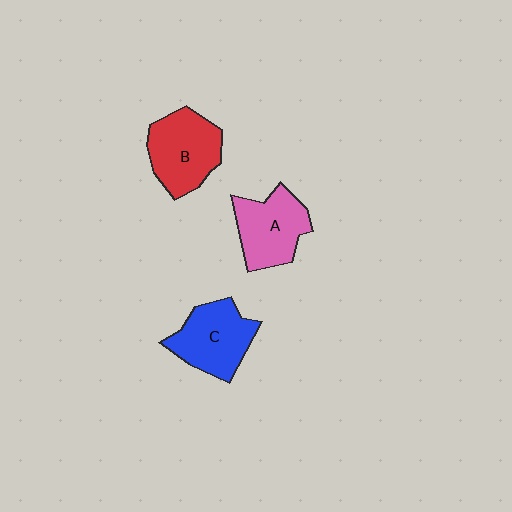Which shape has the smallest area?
Shape A (pink).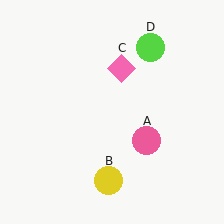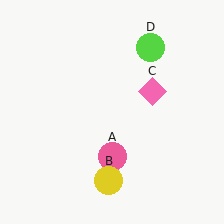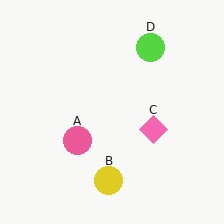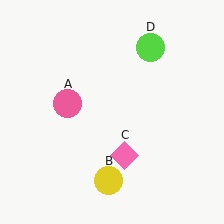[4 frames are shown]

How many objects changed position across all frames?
2 objects changed position: pink circle (object A), pink diamond (object C).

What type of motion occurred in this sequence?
The pink circle (object A), pink diamond (object C) rotated clockwise around the center of the scene.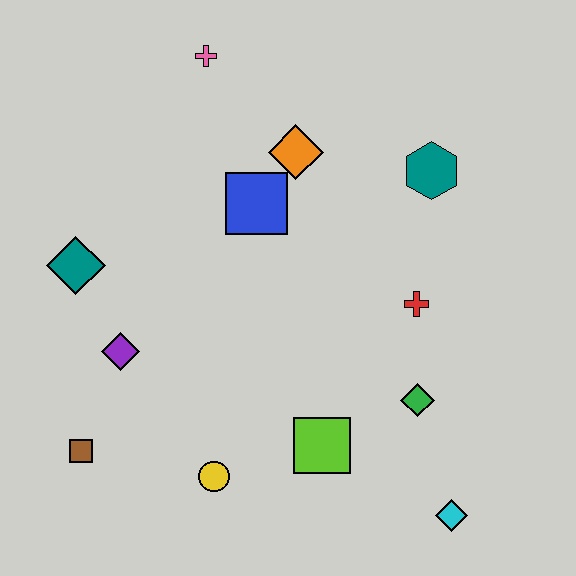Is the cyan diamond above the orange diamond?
No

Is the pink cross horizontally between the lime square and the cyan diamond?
No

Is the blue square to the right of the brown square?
Yes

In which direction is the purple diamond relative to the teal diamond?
The purple diamond is below the teal diamond.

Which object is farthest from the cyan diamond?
The pink cross is farthest from the cyan diamond.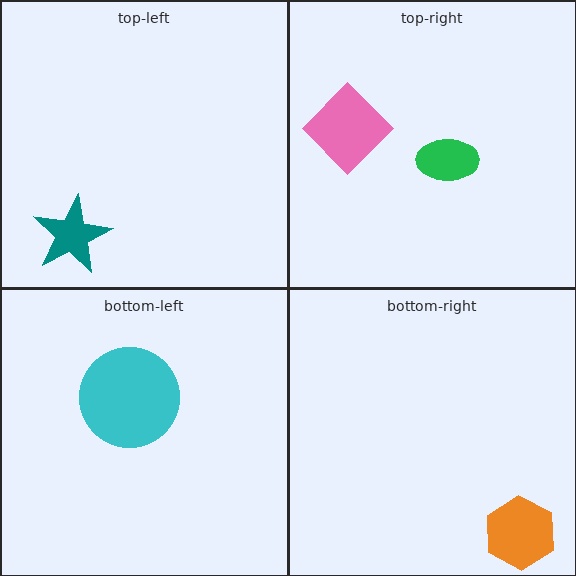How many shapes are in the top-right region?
2.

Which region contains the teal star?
The top-left region.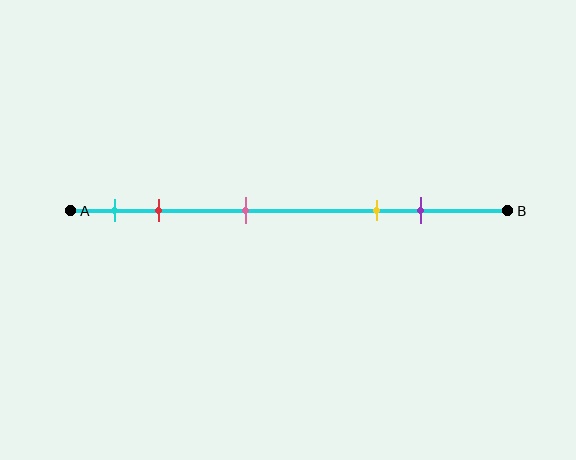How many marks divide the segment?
There are 5 marks dividing the segment.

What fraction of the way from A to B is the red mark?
The red mark is approximately 20% (0.2) of the way from A to B.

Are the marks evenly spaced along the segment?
No, the marks are not evenly spaced.